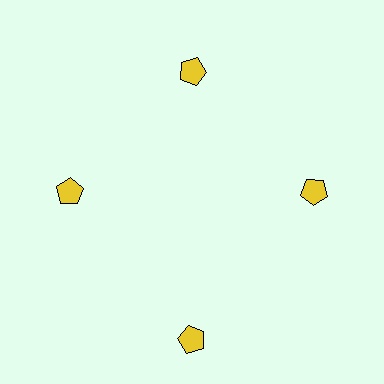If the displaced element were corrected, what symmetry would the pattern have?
It would have 4-fold rotational symmetry — the pattern would map onto itself every 90 degrees.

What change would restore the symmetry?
The symmetry would be restored by moving it inward, back onto the ring so that all 4 pentagons sit at equal angles and equal distance from the center.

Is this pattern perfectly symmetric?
No. The 4 yellow pentagons are arranged in a ring, but one element near the 6 o'clock position is pushed outward from the center, breaking the 4-fold rotational symmetry.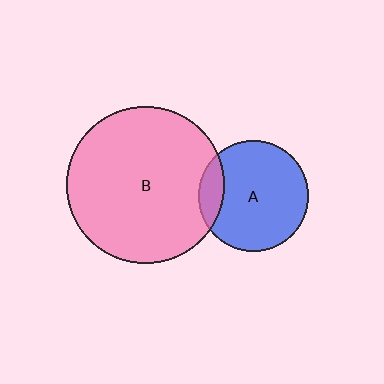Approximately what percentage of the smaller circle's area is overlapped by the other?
Approximately 15%.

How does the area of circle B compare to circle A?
Approximately 2.0 times.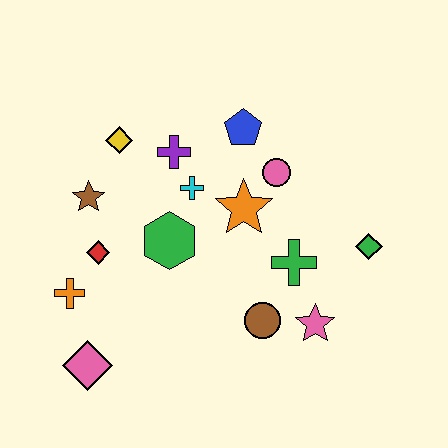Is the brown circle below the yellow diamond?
Yes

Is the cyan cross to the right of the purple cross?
Yes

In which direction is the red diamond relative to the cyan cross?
The red diamond is to the left of the cyan cross.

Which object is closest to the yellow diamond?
The purple cross is closest to the yellow diamond.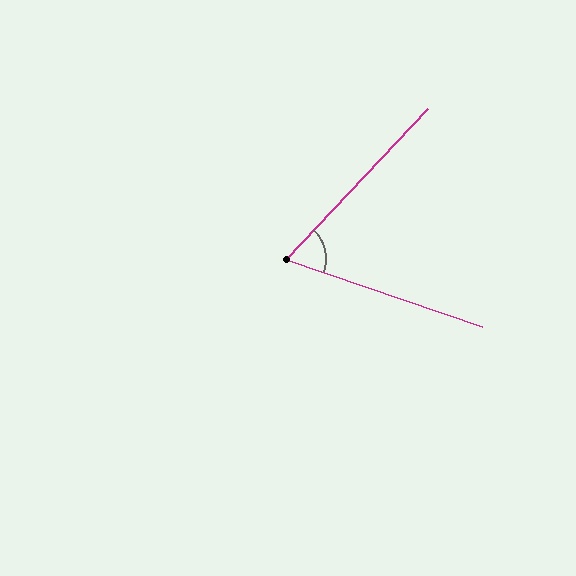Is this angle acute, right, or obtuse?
It is acute.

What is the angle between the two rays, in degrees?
Approximately 66 degrees.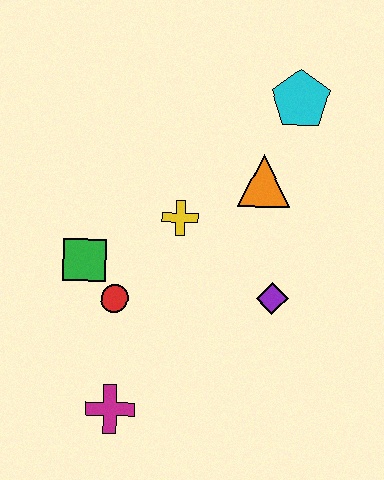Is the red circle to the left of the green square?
No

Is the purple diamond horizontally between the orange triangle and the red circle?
No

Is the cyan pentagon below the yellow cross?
No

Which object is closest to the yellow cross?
The orange triangle is closest to the yellow cross.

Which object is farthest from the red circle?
The cyan pentagon is farthest from the red circle.